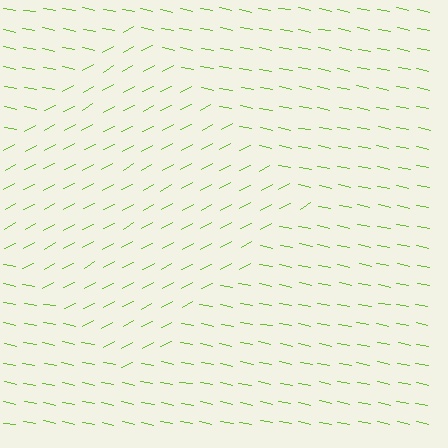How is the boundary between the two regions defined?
The boundary is defined purely by a change in line orientation (approximately 39 degrees difference). All lines are the same color and thickness.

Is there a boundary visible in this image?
Yes, there is a texture boundary formed by a change in line orientation.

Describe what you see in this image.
The image is filled with small lime line segments. A diamond region in the image has lines oriented differently from the surrounding lines, creating a visible texture boundary.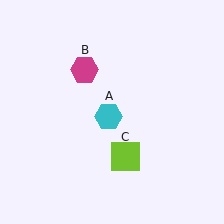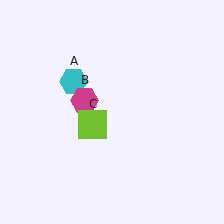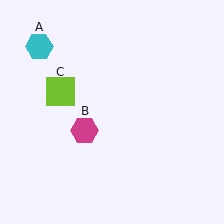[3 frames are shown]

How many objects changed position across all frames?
3 objects changed position: cyan hexagon (object A), magenta hexagon (object B), lime square (object C).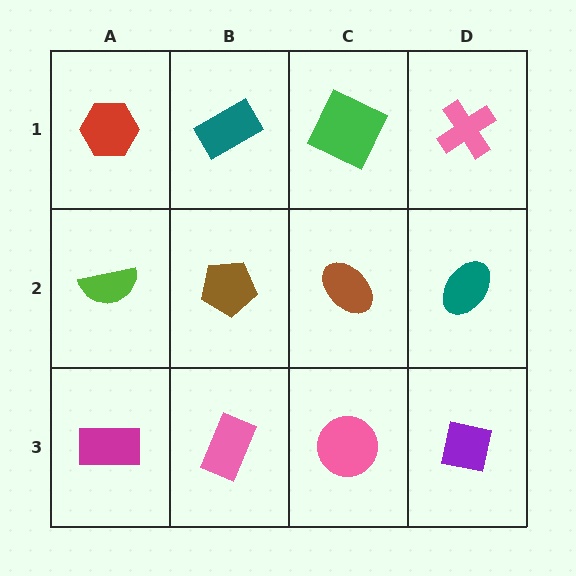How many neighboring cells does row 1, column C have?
3.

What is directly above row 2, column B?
A teal rectangle.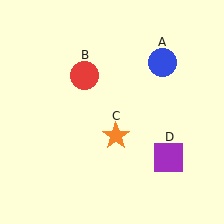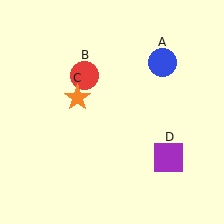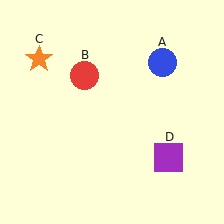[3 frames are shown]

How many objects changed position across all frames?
1 object changed position: orange star (object C).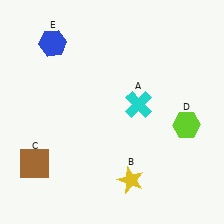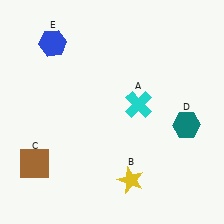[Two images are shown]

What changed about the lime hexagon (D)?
In Image 1, D is lime. In Image 2, it changed to teal.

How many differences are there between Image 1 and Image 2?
There is 1 difference between the two images.